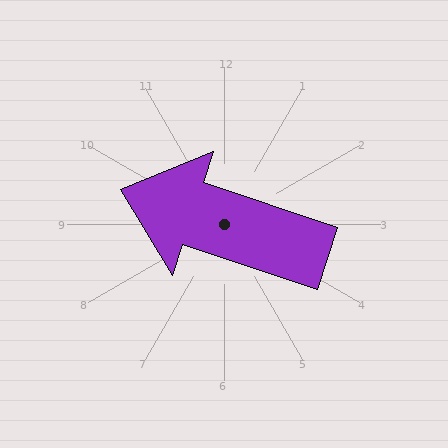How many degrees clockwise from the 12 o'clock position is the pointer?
Approximately 288 degrees.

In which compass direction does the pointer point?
West.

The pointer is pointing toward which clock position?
Roughly 10 o'clock.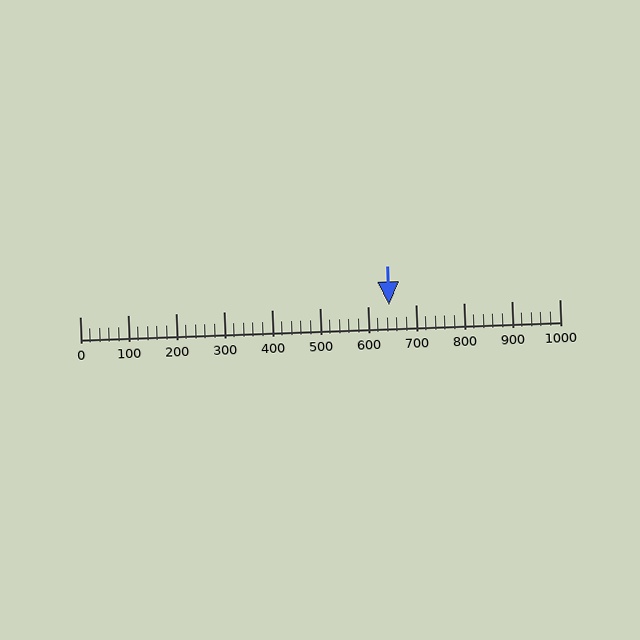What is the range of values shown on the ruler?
The ruler shows values from 0 to 1000.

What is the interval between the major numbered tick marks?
The major tick marks are spaced 100 units apart.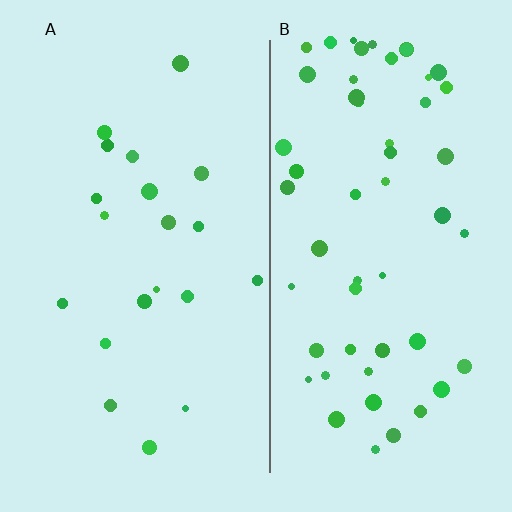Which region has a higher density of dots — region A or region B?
B (the right).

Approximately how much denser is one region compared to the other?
Approximately 2.7× — region B over region A.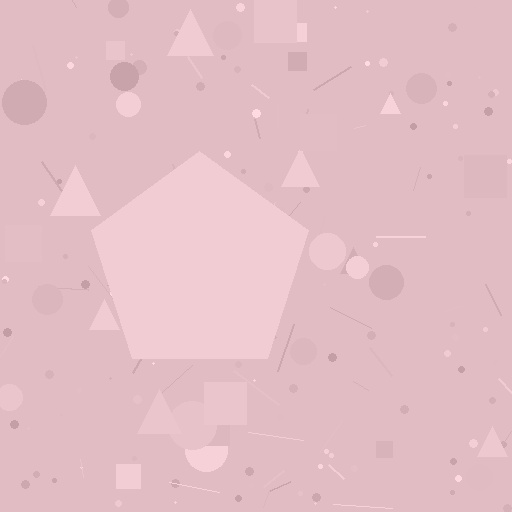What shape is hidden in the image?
A pentagon is hidden in the image.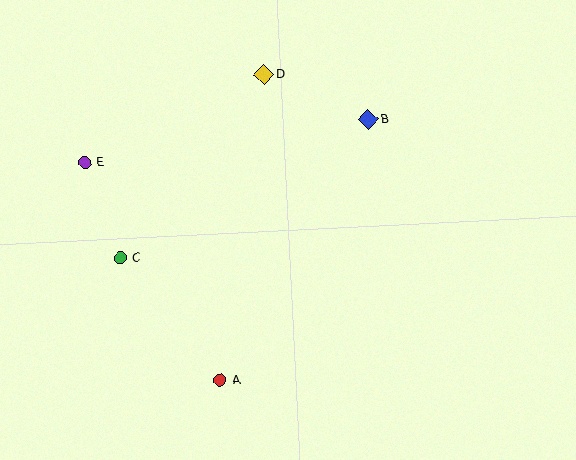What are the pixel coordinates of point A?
Point A is at (220, 380).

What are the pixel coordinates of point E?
Point E is at (85, 163).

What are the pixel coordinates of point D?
Point D is at (264, 75).